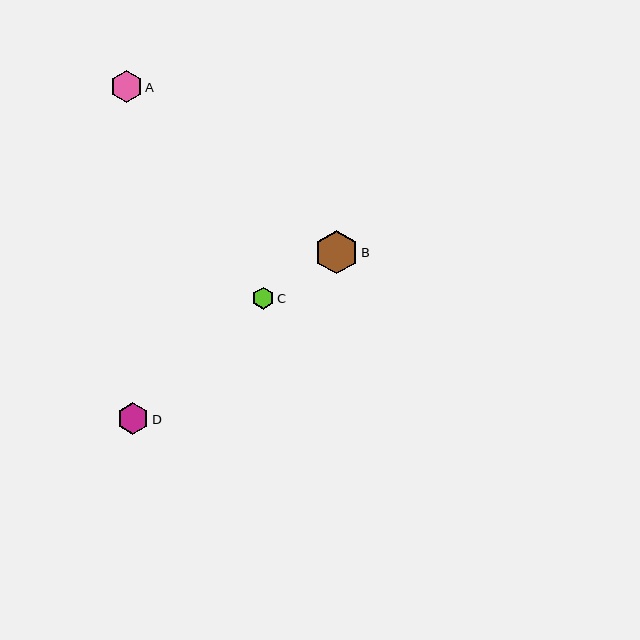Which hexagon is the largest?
Hexagon B is the largest with a size of approximately 43 pixels.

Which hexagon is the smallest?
Hexagon C is the smallest with a size of approximately 22 pixels.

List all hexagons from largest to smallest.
From largest to smallest: B, D, A, C.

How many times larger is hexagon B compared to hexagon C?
Hexagon B is approximately 2.0 times the size of hexagon C.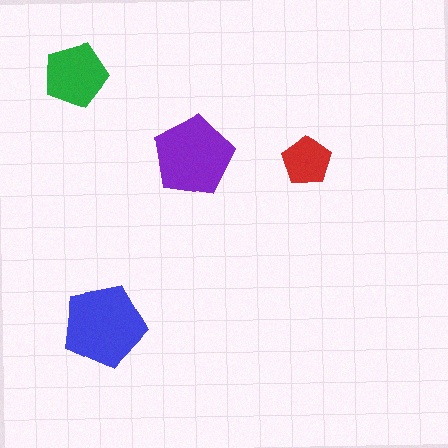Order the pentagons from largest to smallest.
the blue one, the purple one, the green one, the red one.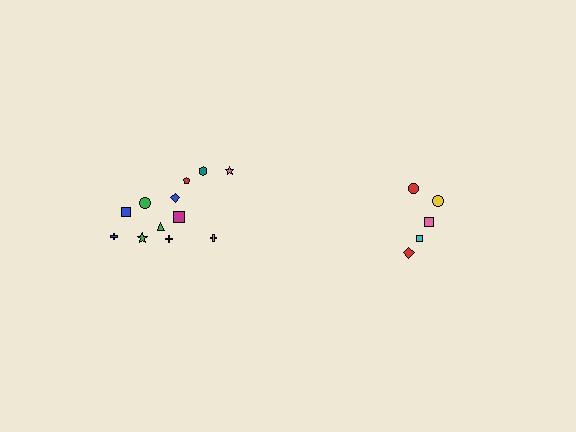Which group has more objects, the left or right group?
The left group.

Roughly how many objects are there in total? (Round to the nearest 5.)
Roughly 15 objects in total.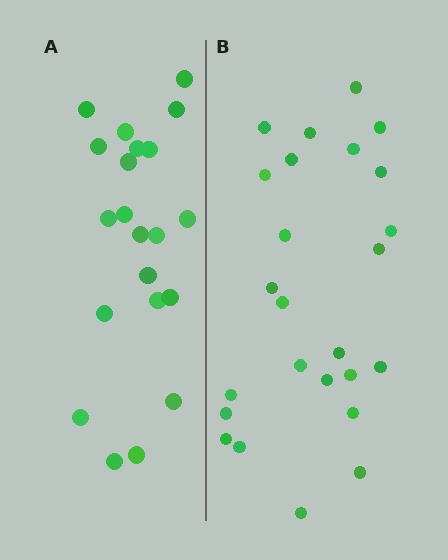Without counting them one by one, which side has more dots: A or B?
Region B (the right region) has more dots.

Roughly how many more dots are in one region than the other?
Region B has about 4 more dots than region A.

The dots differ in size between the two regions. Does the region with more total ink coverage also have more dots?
No. Region A has more total ink coverage because its dots are larger, but region B actually contains more individual dots. Total area can be misleading — the number of items is what matters here.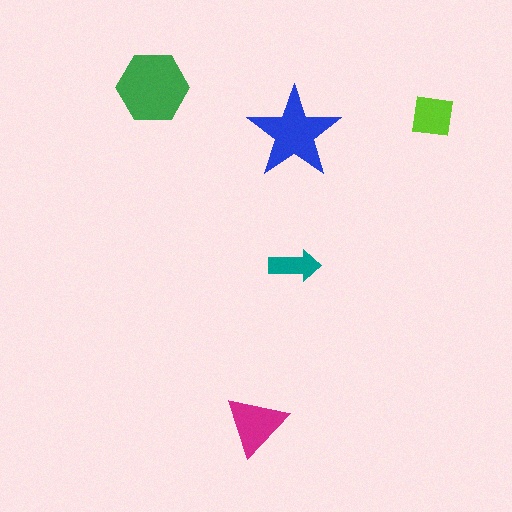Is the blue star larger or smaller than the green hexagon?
Smaller.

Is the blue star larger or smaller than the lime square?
Larger.